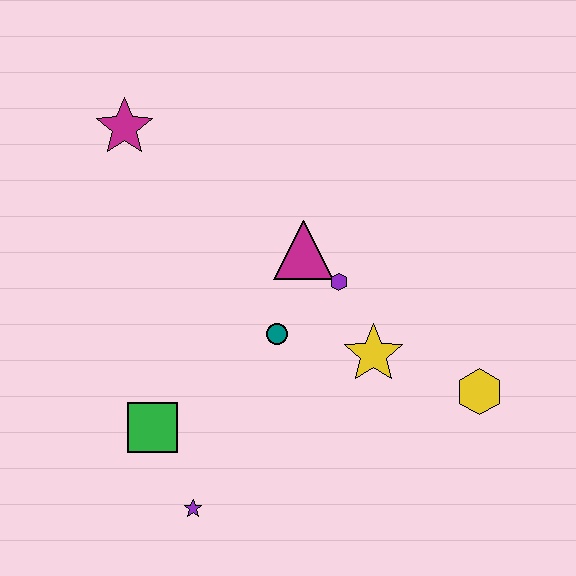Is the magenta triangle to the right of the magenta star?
Yes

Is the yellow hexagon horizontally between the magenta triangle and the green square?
No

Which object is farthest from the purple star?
The magenta star is farthest from the purple star.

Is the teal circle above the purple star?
Yes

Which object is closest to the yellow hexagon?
The yellow star is closest to the yellow hexagon.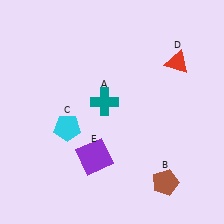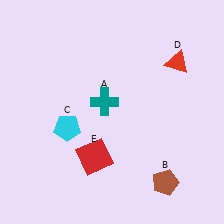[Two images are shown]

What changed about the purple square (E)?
In Image 1, E is purple. In Image 2, it changed to red.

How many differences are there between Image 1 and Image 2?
There is 1 difference between the two images.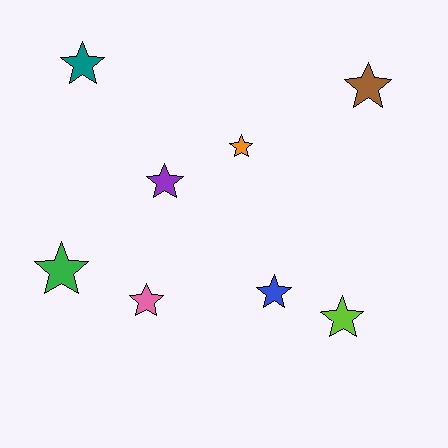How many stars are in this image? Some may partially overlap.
There are 8 stars.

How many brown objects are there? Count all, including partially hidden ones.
There is 1 brown object.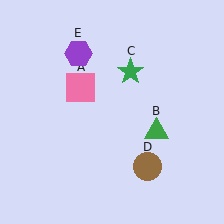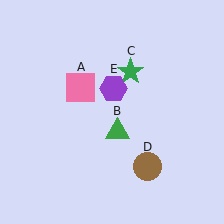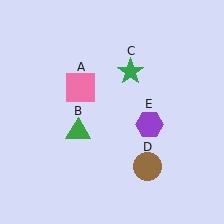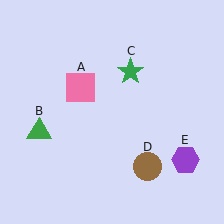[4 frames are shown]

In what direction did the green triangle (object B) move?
The green triangle (object B) moved left.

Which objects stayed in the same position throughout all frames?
Pink square (object A) and green star (object C) and brown circle (object D) remained stationary.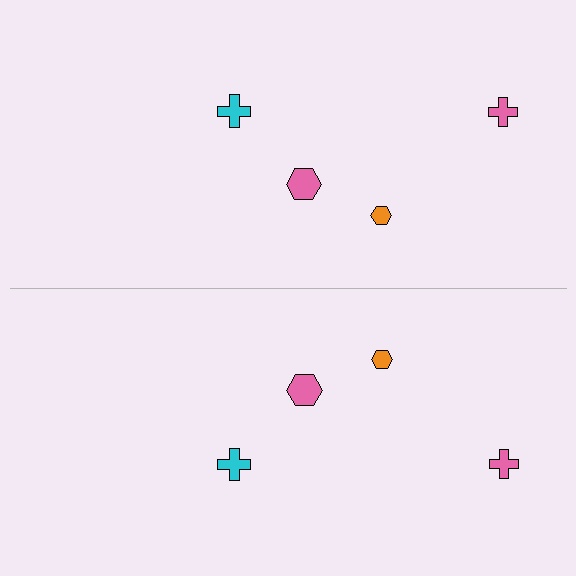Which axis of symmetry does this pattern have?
The pattern has a horizontal axis of symmetry running through the center of the image.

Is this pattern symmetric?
Yes, this pattern has bilateral (reflection) symmetry.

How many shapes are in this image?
There are 8 shapes in this image.